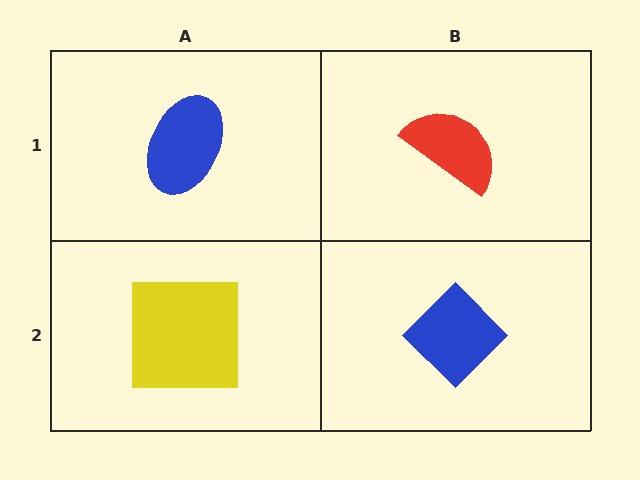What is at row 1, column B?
A red semicircle.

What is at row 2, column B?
A blue diamond.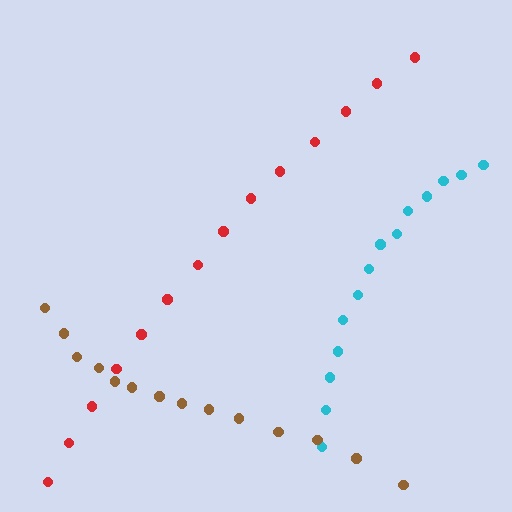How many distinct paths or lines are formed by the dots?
There are 3 distinct paths.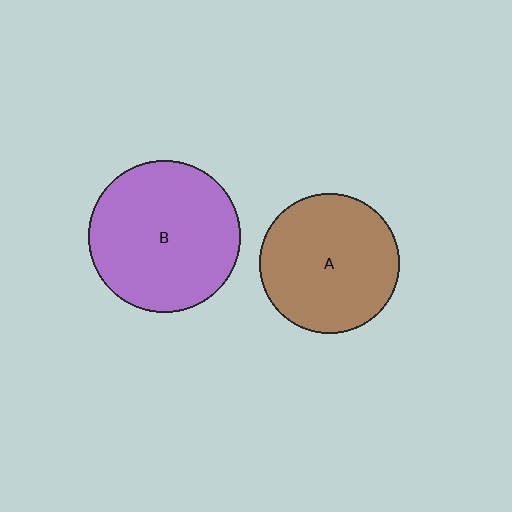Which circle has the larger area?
Circle B (purple).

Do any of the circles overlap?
No, none of the circles overlap.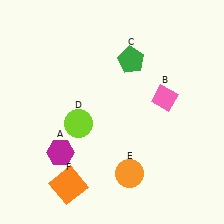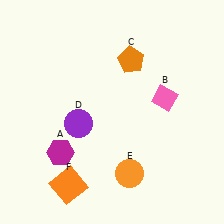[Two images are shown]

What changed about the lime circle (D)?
In Image 1, D is lime. In Image 2, it changed to purple.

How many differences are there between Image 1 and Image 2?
There are 2 differences between the two images.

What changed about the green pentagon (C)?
In Image 1, C is green. In Image 2, it changed to orange.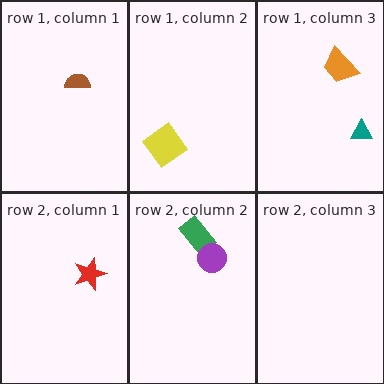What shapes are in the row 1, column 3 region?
The teal triangle, the orange trapezoid.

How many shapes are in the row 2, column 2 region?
2.